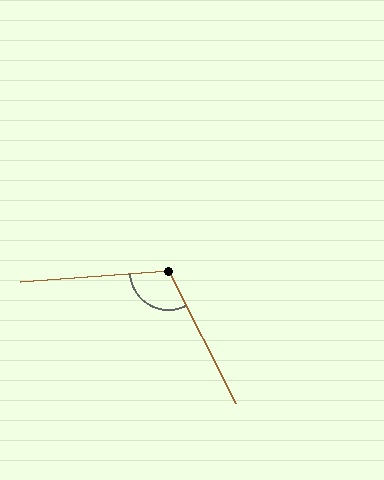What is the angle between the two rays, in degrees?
Approximately 112 degrees.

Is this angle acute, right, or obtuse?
It is obtuse.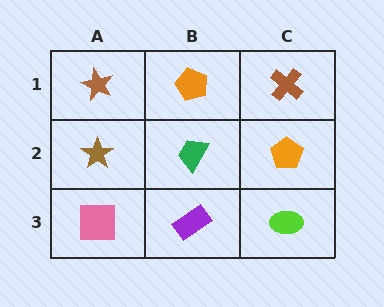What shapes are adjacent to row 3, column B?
A green trapezoid (row 2, column B), a pink square (row 3, column A), a lime ellipse (row 3, column C).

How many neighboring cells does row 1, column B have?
3.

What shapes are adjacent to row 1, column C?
An orange pentagon (row 2, column C), an orange pentagon (row 1, column B).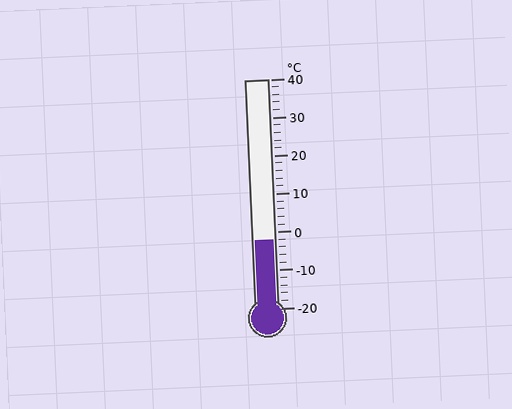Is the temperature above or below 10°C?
The temperature is below 10°C.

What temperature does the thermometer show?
The thermometer shows approximately -2°C.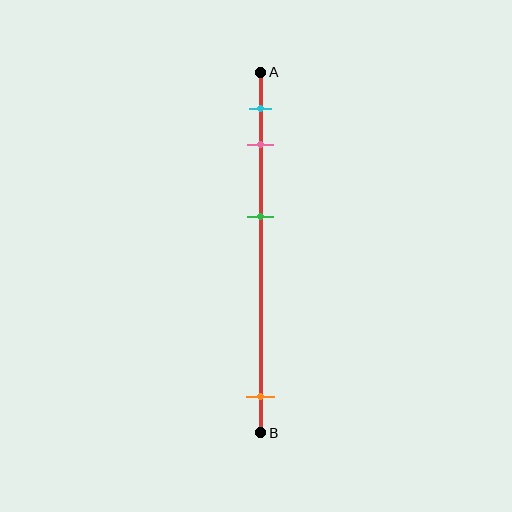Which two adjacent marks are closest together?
The cyan and pink marks are the closest adjacent pair.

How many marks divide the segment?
There are 4 marks dividing the segment.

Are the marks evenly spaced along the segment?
No, the marks are not evenly spaced.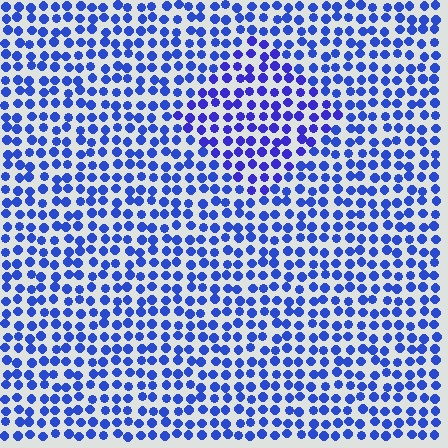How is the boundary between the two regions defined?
The boundary is defined purely by a slight shift in hue (about 18 degrees). Spacing, size, and orientation are identical on both sides.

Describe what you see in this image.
The image is filled with small blue elements in a uniform arrangement. A diamond-shaped region is visible where the elements are tinted to a slightly different hue, forming a subtle color boundary.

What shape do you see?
I see a diamond.